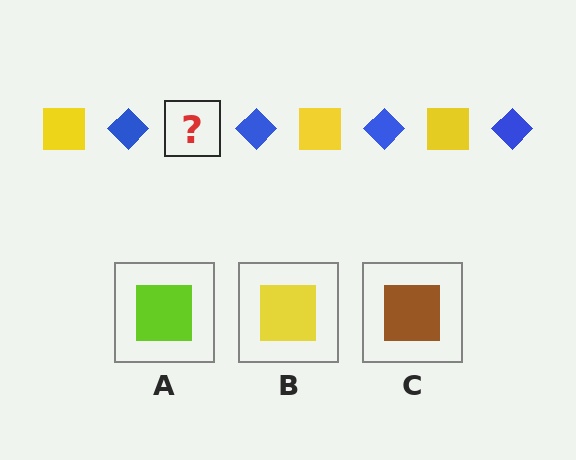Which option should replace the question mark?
Option B.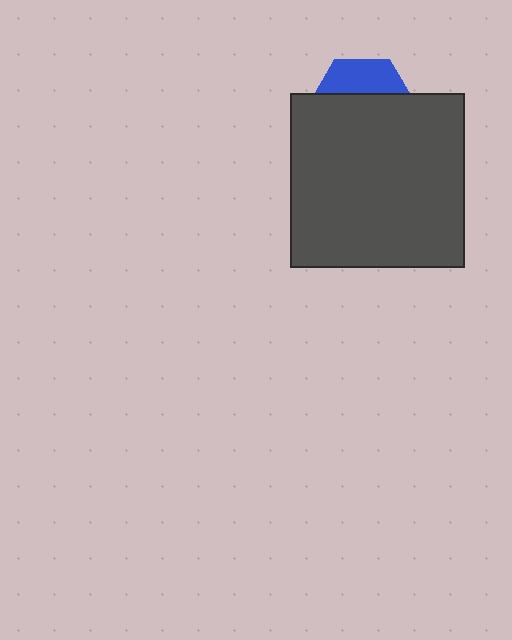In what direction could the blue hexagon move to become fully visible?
The blue hexagon could move up. That would shift it out from behind the dark gray square entirely.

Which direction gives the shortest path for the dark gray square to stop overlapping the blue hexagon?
Moving down gives the shortest separation.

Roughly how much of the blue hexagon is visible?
A small part of it is visible (roughly 32%).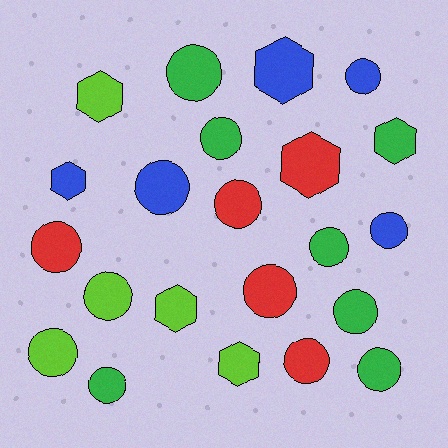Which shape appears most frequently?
Circle, with 15 objects.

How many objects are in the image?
There are 22 objects.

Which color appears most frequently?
Green, with 7 objects.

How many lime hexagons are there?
There are 3 lime hexagons.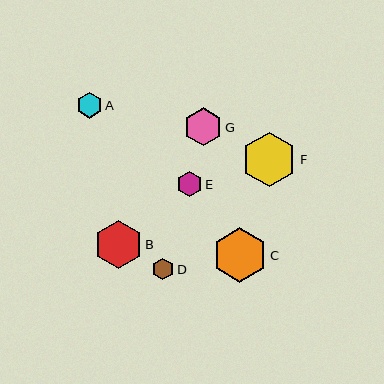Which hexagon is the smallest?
Hexagon D is the smallest with a size of approximately 22 pixels.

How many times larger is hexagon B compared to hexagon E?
Hexagon B is approximately 1.9 times the size of hexagon E.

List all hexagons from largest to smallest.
From largest to smallest: F, C, B, G, A, E, D.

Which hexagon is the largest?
Hexagon F is the largest with a size of approximately 55 pixels.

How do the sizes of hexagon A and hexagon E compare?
Hexagon A and hexagon E are approximately the same size.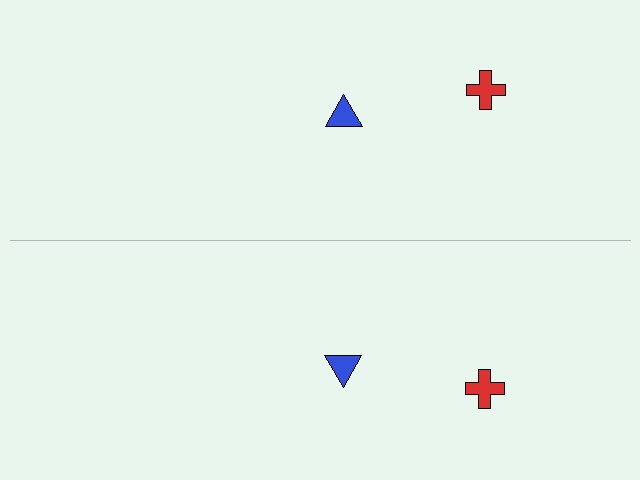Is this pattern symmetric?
Yes, this pattern has bilateral (reflection) symmetry.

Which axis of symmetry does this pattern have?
The pattern has a horizontal axis of symmetry running through the center of the image.